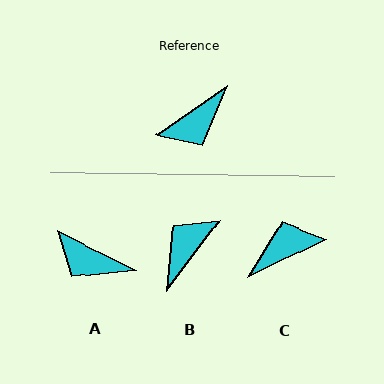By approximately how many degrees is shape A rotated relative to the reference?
Approximately 61 degrees clockwise.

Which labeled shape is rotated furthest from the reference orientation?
C, about 171 degrees away.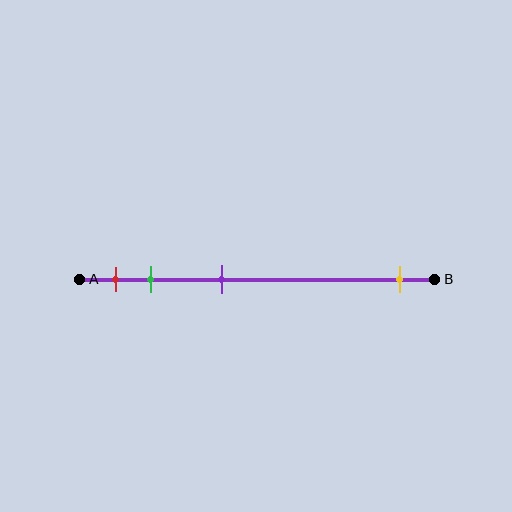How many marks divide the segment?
There are 4 marks dividing the segment.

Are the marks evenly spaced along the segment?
No, the marks are not evenly spaced.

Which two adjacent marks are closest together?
The red and green marks are the closest adjacent pair.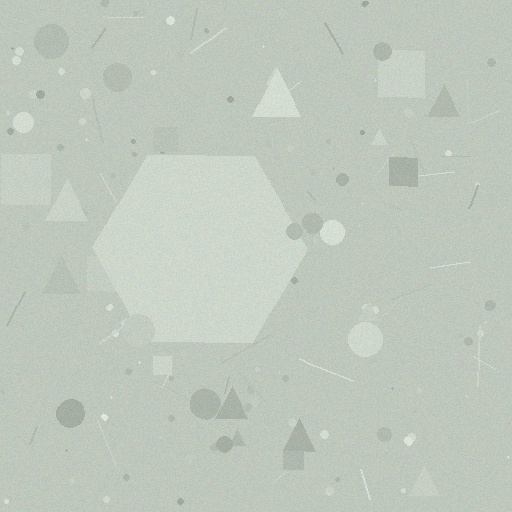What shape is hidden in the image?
A hexagon is hidden in the image.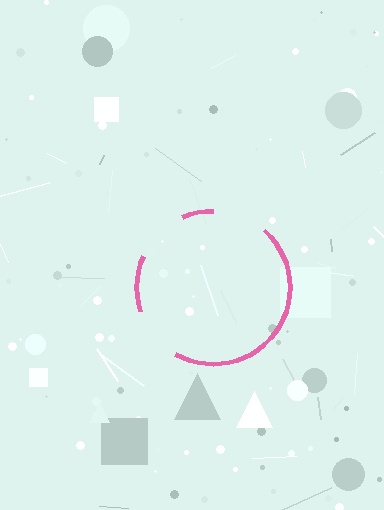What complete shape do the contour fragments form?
The contour fragments form a circle.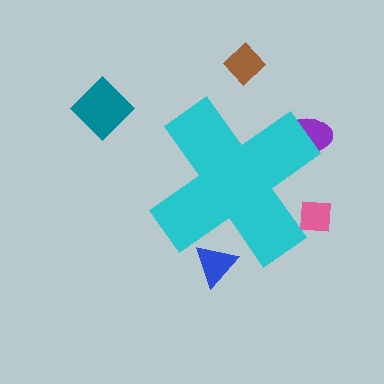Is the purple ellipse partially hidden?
Yes, the purple ellipse is partially hidden behind the cyan cross.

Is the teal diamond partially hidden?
No, the teal diamond is fully visible.